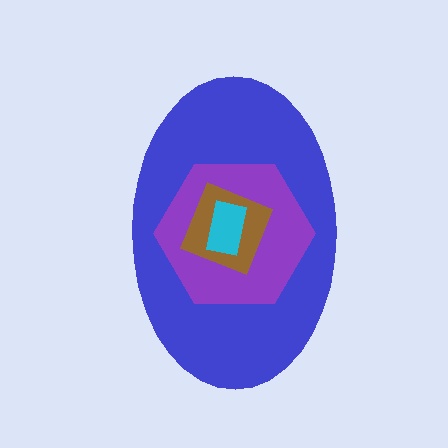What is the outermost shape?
The blue ellipse.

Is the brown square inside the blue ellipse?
Yes.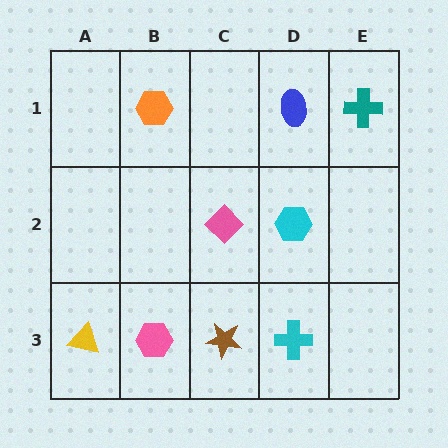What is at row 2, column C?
A pink diamond.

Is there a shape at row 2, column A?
No, that cell is empty.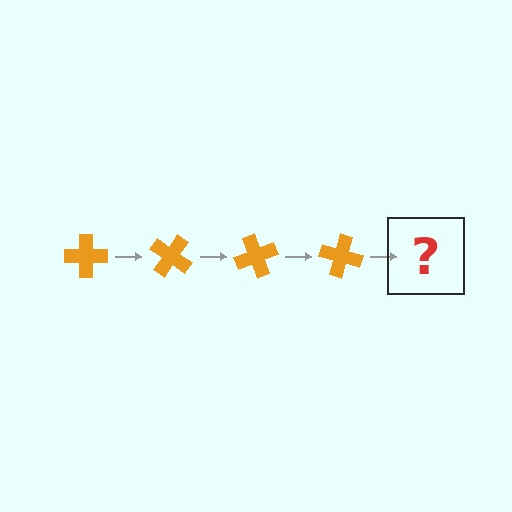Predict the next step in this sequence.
The next step is an orange cross rotated 140 degrees.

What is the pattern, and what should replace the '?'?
The pattern is that the cross rotates 35 degrees each step. The '?' should be an orange cross rotated 140 degrees.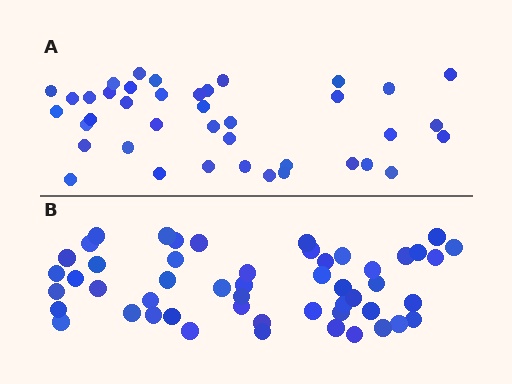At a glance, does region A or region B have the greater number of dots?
Region B (the bottom region) has more dots.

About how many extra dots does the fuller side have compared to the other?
Region B has roughly 12 or so more dots than region A.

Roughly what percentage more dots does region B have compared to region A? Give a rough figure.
About 30% more.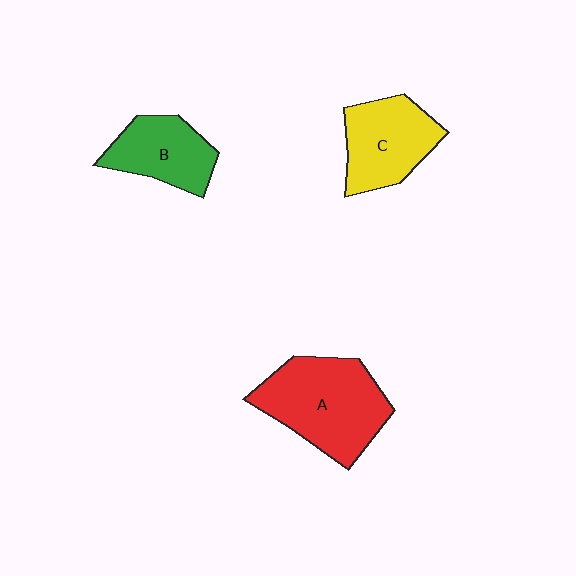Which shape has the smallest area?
Shape B (green).